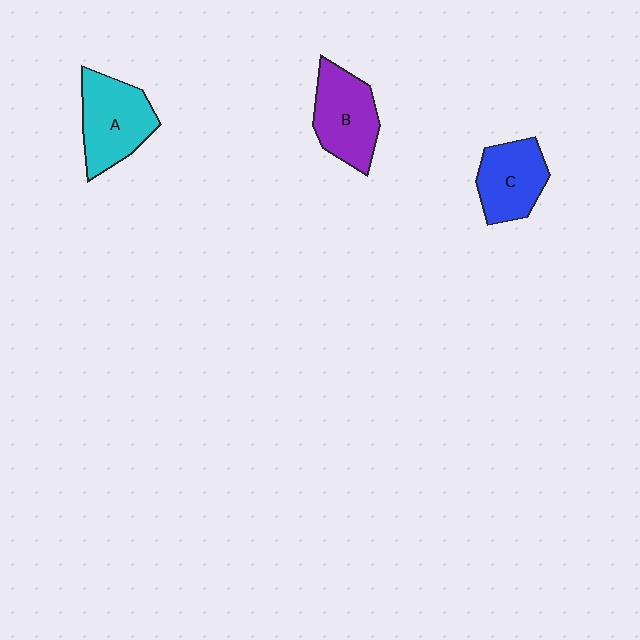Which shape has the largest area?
Shape A (cyan).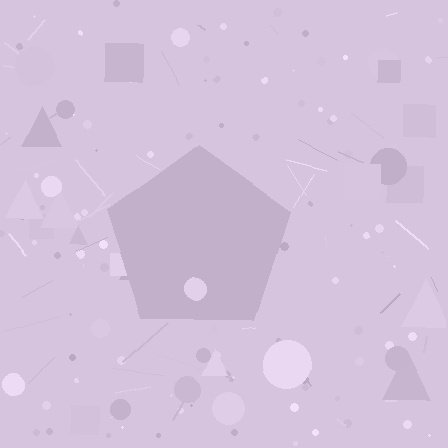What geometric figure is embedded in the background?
A pentagon is embedded in the background.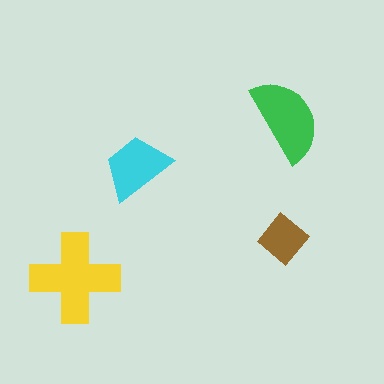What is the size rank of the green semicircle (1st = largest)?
2nd.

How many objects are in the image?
There are 4 objects in the image.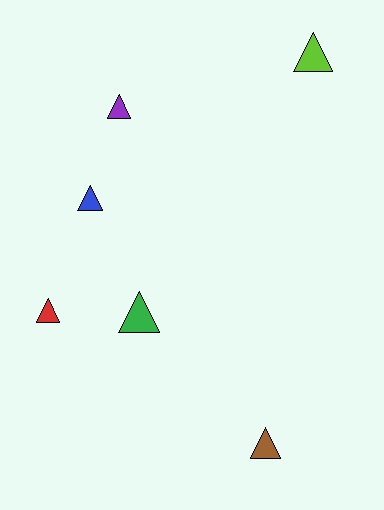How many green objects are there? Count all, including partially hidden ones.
There is 1 green object.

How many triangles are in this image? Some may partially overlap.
There are 6 triangles.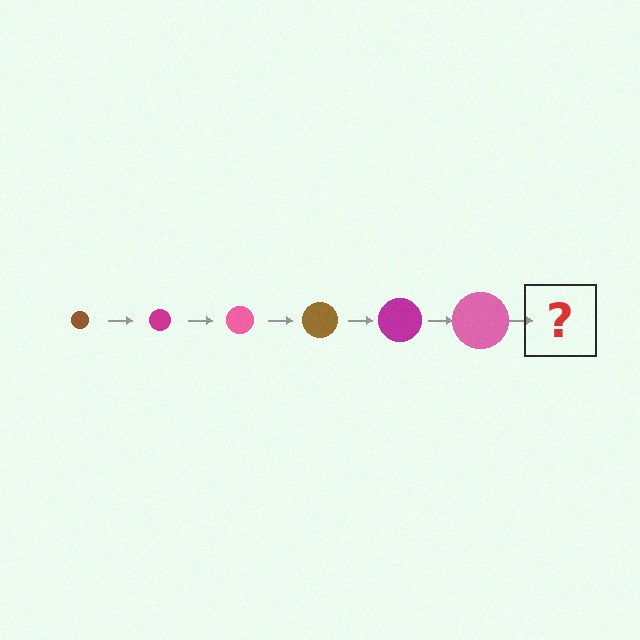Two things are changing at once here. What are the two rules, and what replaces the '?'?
The two rules are that the circle grows larger each step and the color cycles through brown, magenta, and pink. The '?' should be a brown circle, larger than the previous one.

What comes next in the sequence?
The next element should be a brown circle, larger than the previous one.